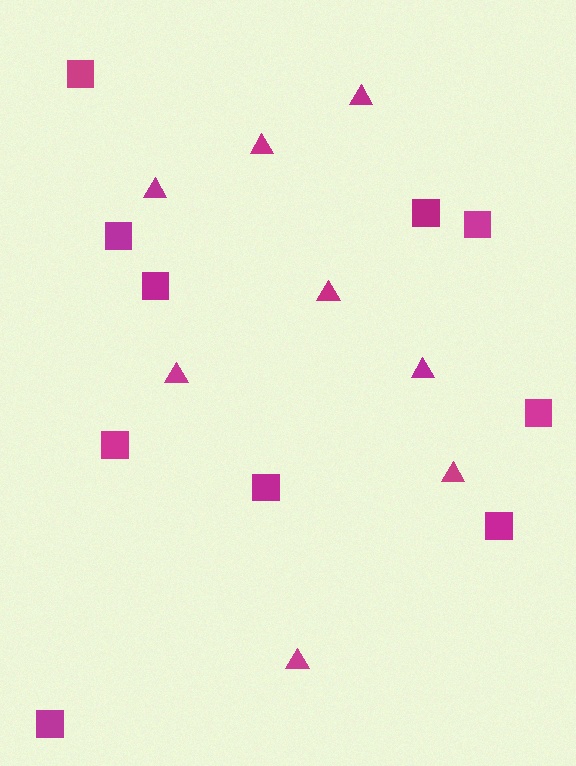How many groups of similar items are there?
There are 2 groups: one group of triangles (8) and one group of squares (10).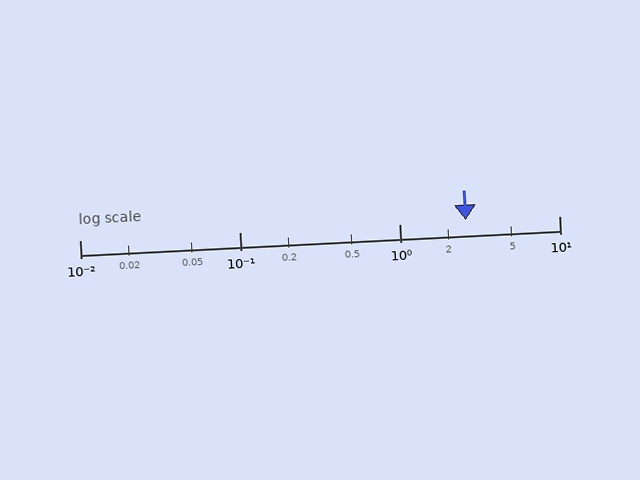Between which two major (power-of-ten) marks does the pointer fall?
The pointer is between 1 and 10.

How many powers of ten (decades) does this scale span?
The scale spans 3 decades, from 0.01 to 10.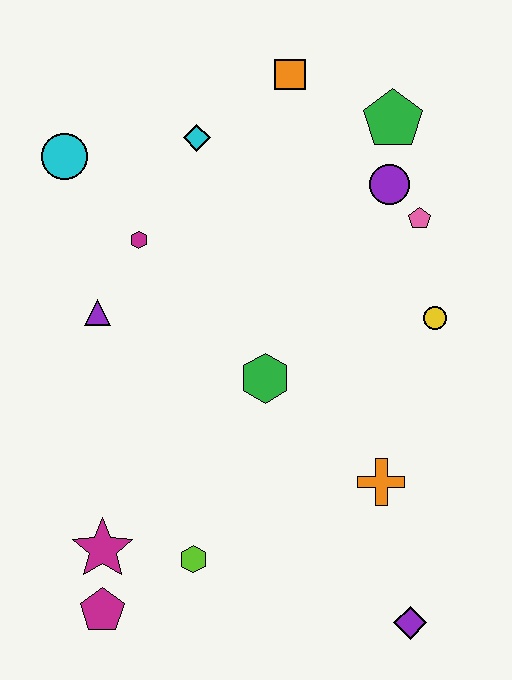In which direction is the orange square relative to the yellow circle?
The orange square is above the yellow circle.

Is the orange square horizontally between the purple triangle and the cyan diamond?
No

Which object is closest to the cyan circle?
The magenta hexagon is closest to the cyan circle.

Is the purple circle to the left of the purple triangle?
No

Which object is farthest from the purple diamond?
The cyan circle is farthest from the purple diamond.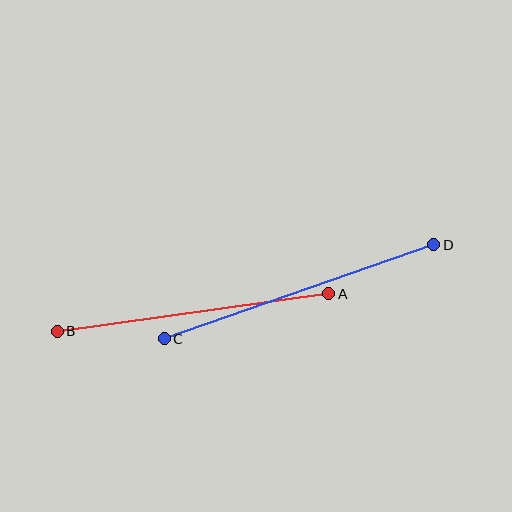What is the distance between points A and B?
The distance is approximately 274 pixels.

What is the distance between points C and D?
The distance is approximately 285 pixels.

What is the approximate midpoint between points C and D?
The midpoint is at approximately (299, 292) pixels.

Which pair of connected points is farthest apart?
Points C and D are farthest apart.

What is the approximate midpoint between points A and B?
The midpoint is at approximately (193, 313) pixels.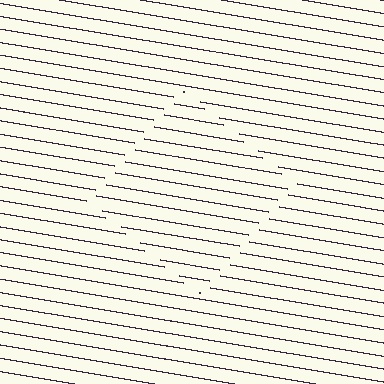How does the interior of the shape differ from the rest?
The interior of the shape contains the same grating, shifted by half a period — the contour is defined by the phase discontinuity where line-ends from the inner and outer gratings abut.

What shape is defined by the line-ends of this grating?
An illusory square. The interior of the shape contains the same grating, shifted by half a period — the contour is defined by the phase discontinuity where line-ends from the inner and outer gratings abut.